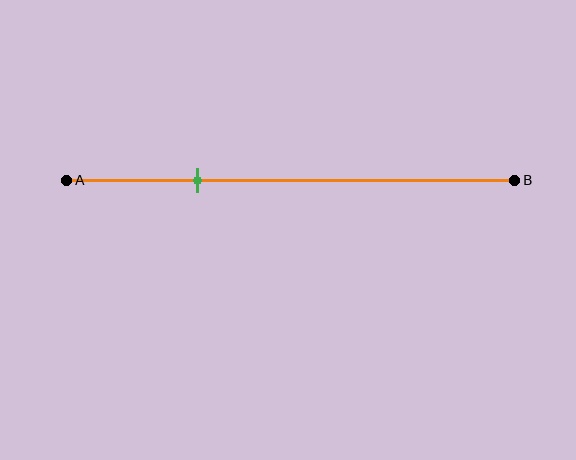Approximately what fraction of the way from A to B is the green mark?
The green mark is approximately 30% of the way from A to B.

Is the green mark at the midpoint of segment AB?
No, the mark is at about 30% from A, not at the 50% midpoint.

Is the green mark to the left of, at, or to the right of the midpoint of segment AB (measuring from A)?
The green mark is to the left of the midpoint of segment AB.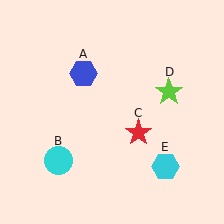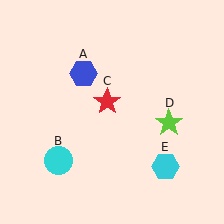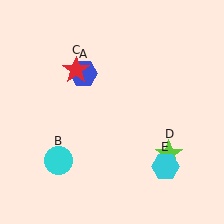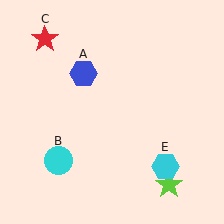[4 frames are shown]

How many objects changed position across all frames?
2 objects changed position: red star (object C), lime star (object D).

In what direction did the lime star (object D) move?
The lime star (object D) moved down.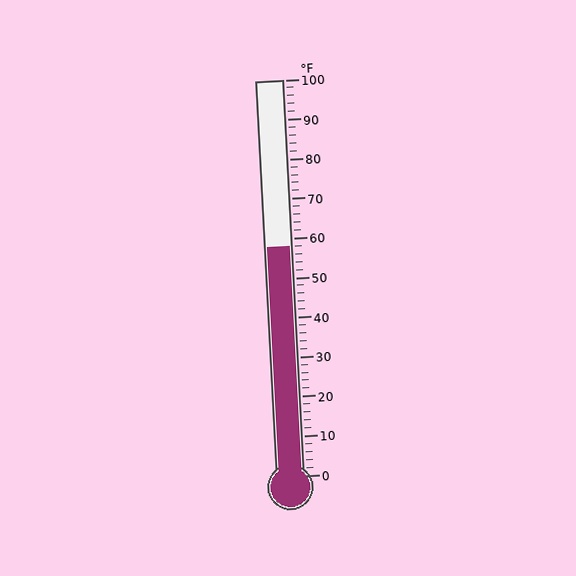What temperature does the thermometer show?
The thermometer shows approximately 58°F.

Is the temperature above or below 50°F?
The temperature is above 50°F.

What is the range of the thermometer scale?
The thermometer scale ranges from 0°F to 100°F.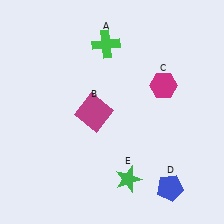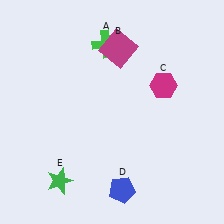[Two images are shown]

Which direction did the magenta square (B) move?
The magenta square (B) moved up.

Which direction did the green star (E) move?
The green star (E) moved left.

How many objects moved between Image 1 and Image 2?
3 objects moved between the two images.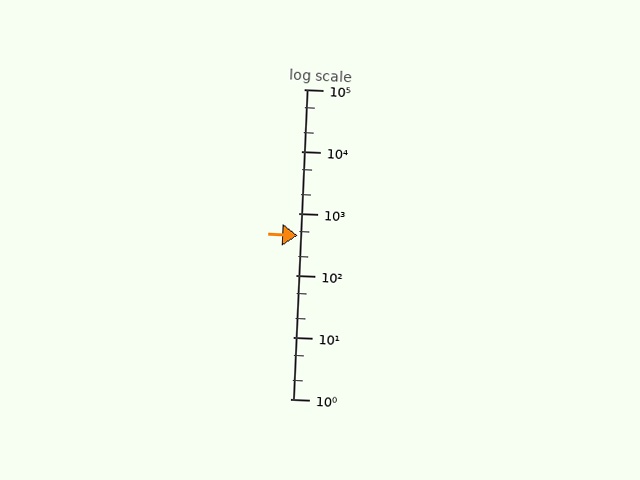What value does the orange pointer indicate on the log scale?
The pointer indicates approximately 440.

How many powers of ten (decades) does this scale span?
The scale spans 5 decades, from 1 to 100000.